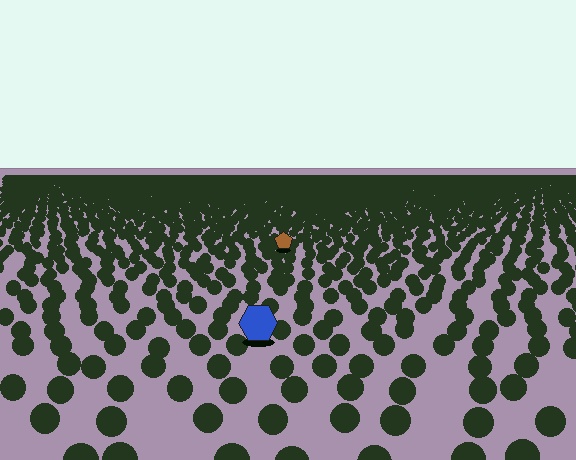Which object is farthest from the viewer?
The brown pentagon is farthest from the viewer. It appears smaller and the ground texture around it is denser.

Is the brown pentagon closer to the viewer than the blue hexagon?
No. The blue hexagon is closer — you can tell from the texture gradient: the ground texture is coarser near it.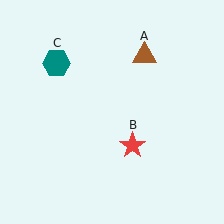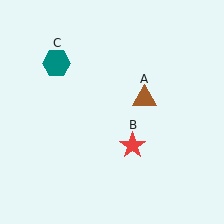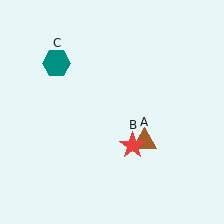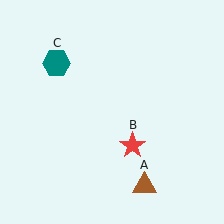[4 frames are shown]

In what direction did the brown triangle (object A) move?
The brown triangle (object A) moved down.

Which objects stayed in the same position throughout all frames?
Red star (object B) and teal hexagon (object C) remained stationary.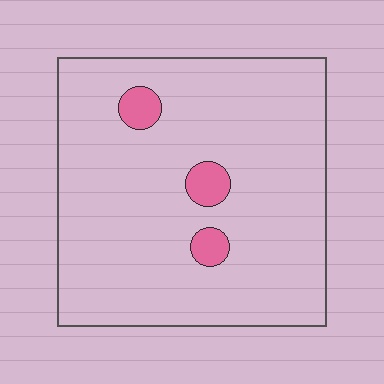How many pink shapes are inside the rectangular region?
3.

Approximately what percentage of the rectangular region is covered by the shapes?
Approximately 5%.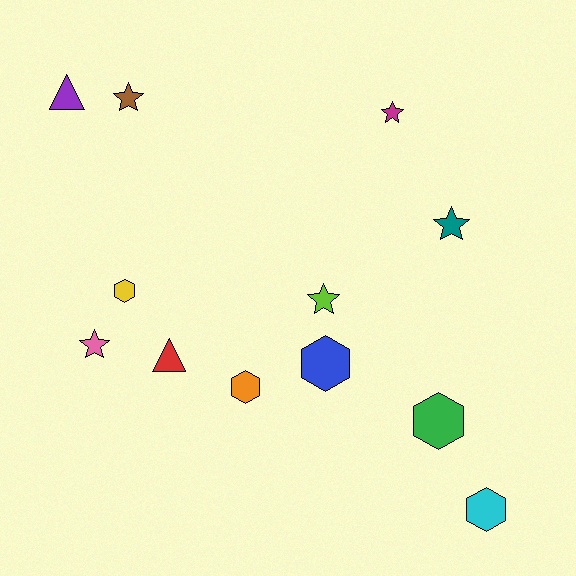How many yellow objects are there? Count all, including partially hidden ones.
There is 1 yellow object.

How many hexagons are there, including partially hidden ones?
There are 5 hexagons.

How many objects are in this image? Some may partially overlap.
There are 12 objects.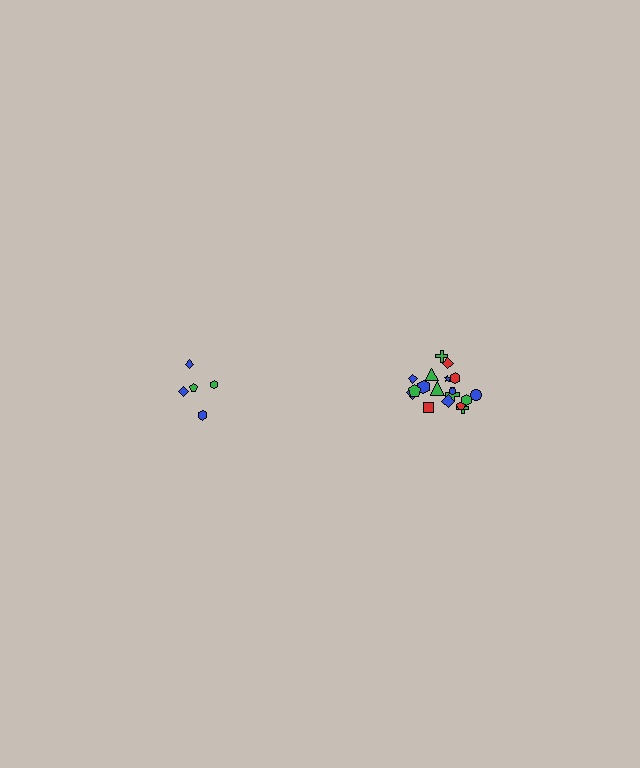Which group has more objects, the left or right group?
The right group.